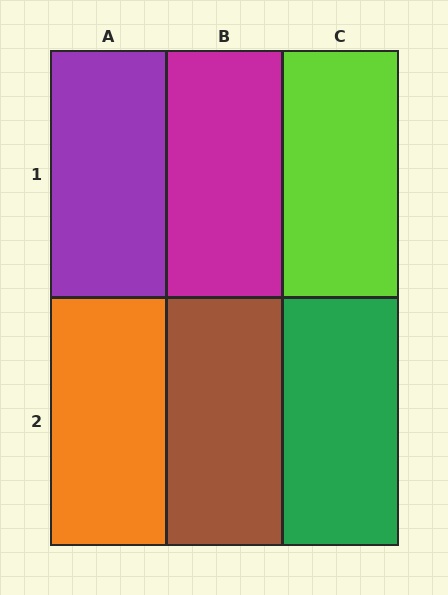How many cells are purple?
1 cell is purple.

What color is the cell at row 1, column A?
Purple.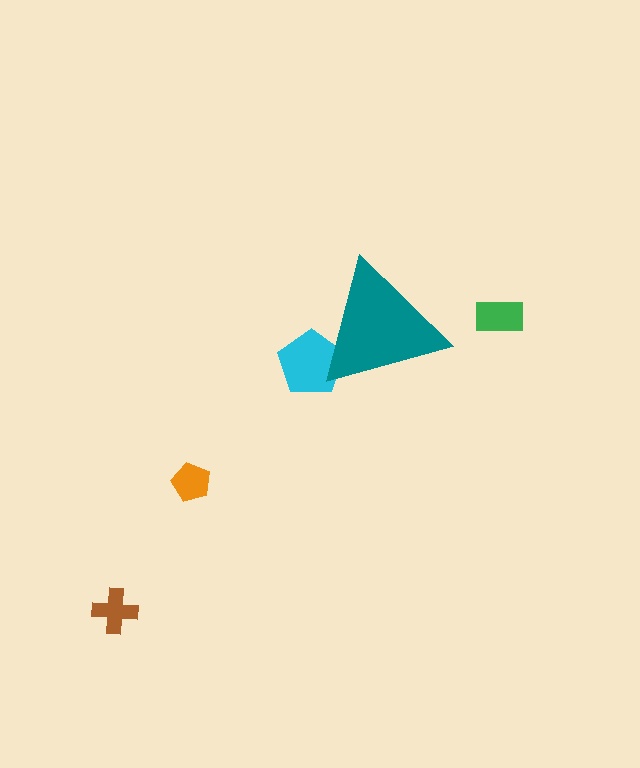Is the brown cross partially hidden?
No, the brown cross is fully visible.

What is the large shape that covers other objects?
A teal triangle.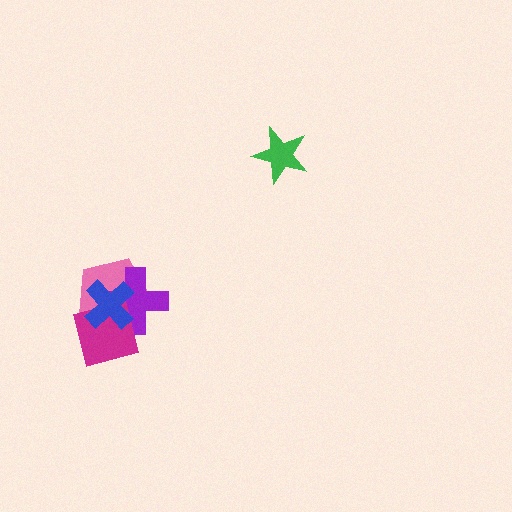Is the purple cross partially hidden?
Yes, it is partially covered by another shape.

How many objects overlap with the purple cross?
3 objects overlap with the purple cross.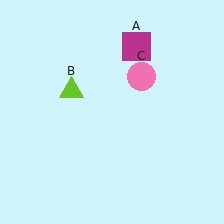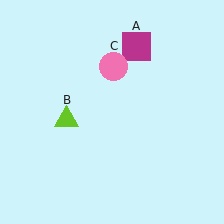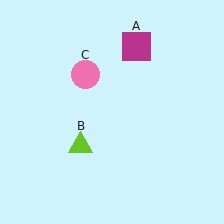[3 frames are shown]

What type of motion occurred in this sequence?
The lime triangle (object B), pink circle (object C) rotated counterclockwise around the center of the scene.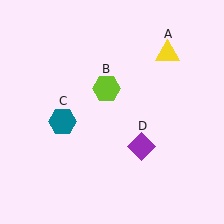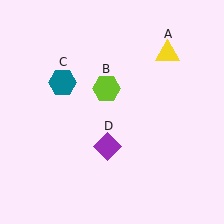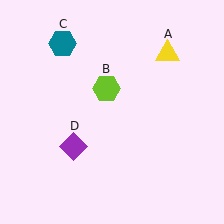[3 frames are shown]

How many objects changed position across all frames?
2 objects changed position: teal hexagon (object C), purple diamond (object D).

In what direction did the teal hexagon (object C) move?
The teal hexagon (object C) moved up.